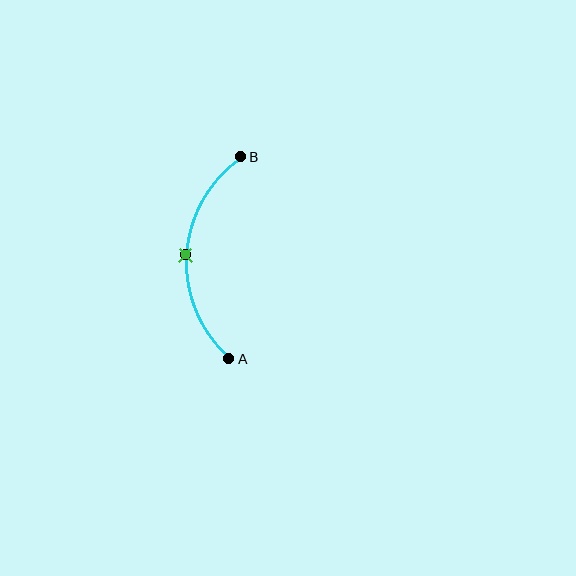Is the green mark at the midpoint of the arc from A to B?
Yes. The green mark lies on the arc at equal arc-length from both A and B — it is the arc midpoint.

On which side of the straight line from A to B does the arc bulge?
The arc bulges to the left of the straight line connecting A and B.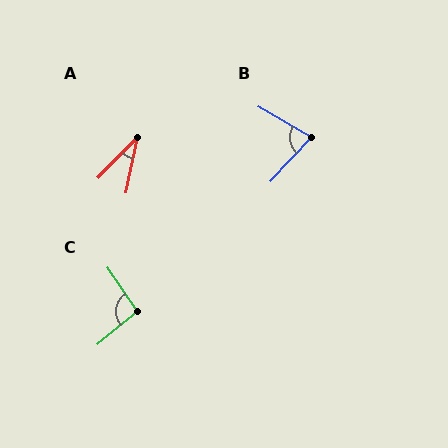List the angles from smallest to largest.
A (33°), B (77°), C (96°).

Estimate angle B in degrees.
Approximately 77 degrees.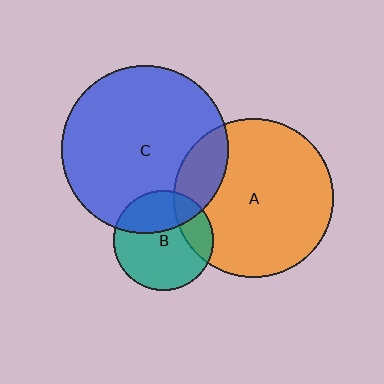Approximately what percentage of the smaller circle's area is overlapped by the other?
Approximately 20%.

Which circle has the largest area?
Circle C (blue).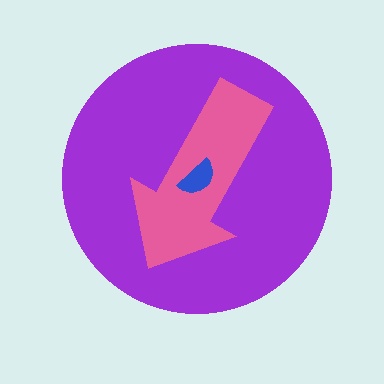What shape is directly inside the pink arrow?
The blue semicircle.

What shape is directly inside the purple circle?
The pink arrow.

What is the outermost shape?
The purple circle.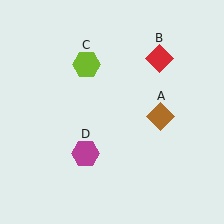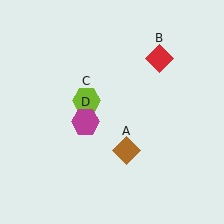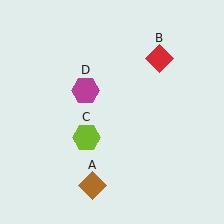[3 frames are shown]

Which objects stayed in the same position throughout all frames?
Red diamond (object B) remained stationary.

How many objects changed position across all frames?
3 objects changed position: brown diamond (object A), lime hexagon (object C), magenta hexagon (object D).